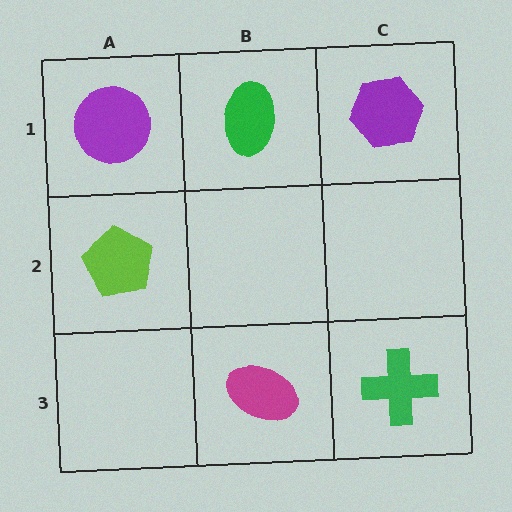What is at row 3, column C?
A green cross.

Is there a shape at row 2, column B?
No, that cell is empty.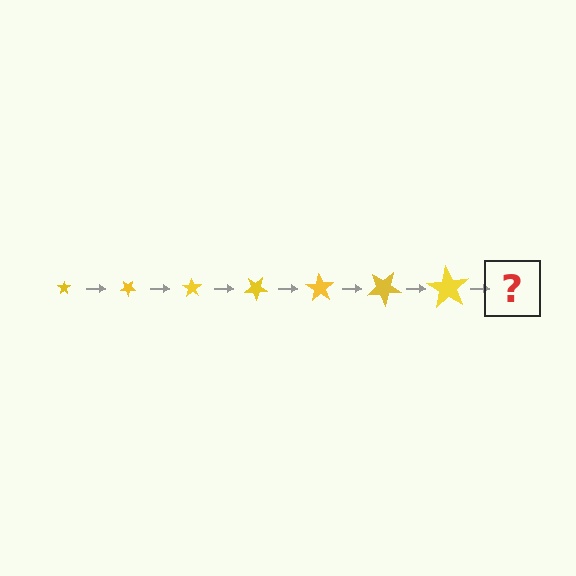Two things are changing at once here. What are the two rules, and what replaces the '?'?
The two rules are that the star grows larger each step and it rotates 35 degrees each step. The '?' should be a star, larger than the previous one and rotated 245 degrees from the start.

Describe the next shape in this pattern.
It should be a star, larger than the previous one and rotated 245 degrees from the start.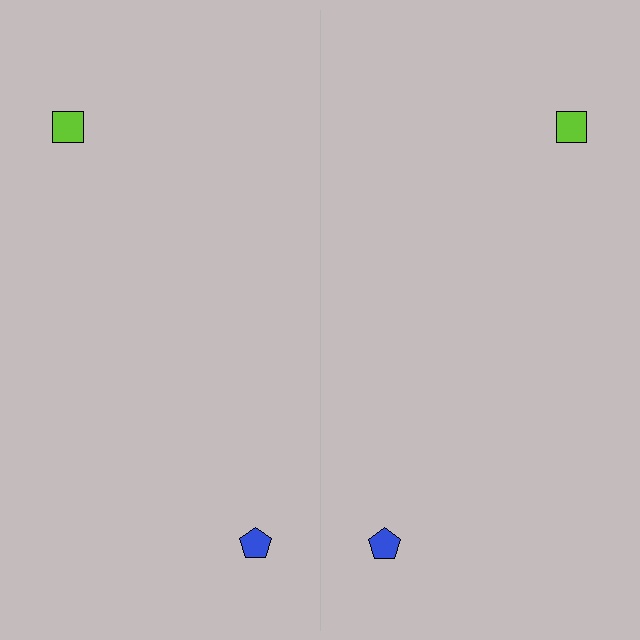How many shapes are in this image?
There are 4 shapes in this image.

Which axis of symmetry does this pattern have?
The pattern has a vertical axis of symmetry running through the center of the image.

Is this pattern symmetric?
Yes, this pattern has bilateral (reflection) symmetry.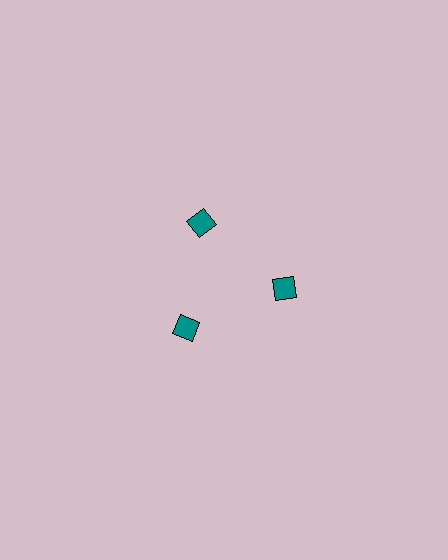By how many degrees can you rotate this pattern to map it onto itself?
The pattern maps onto itself every 120 degrees of rotation.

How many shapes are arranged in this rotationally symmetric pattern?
There are 3 shapes, arranged in 3 groups of 1.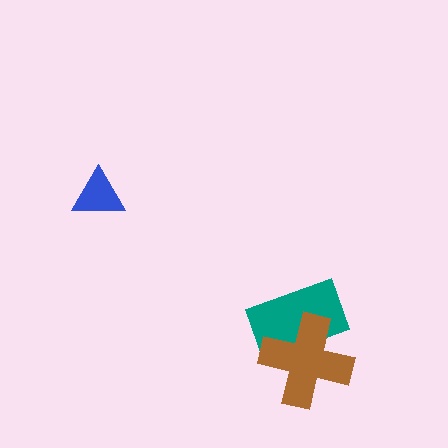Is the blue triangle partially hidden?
No, no other shape covers it.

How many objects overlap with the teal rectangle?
1 object overlaps with the teal rectangle.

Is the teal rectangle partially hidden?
Yes, it is partially covered by another shape.